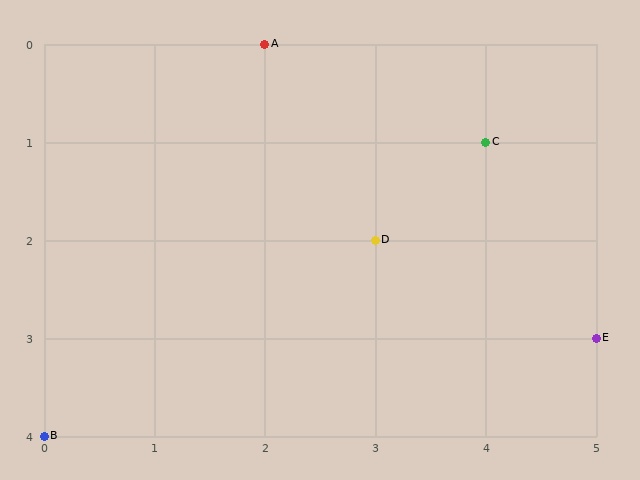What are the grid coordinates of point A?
Point A is at grid coordinates (2, 0).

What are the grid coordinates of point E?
Point E is at grid coordinates (5, 3).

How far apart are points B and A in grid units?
Points B and A are 2 columns and 4 rows apart (about 4.5 grid units diagonally).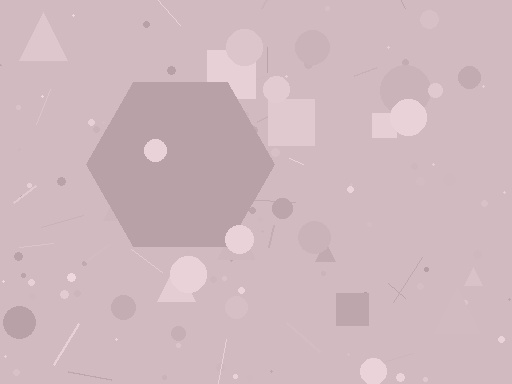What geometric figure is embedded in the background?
A hexagon is embedded in the background.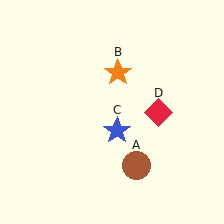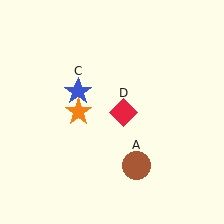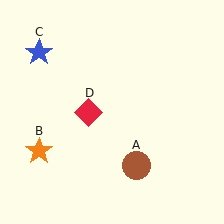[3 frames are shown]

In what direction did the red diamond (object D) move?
The red diamond (object D) moved left.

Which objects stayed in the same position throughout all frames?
Brown circle (object A) remained stationary.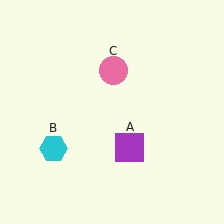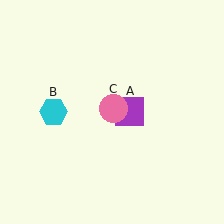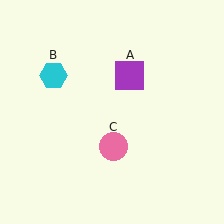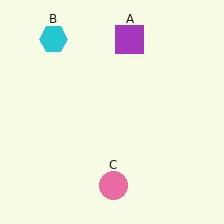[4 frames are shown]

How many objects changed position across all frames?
3 objects changed position: purple square (object A), cyan hexagon (object B), pink circle (object C).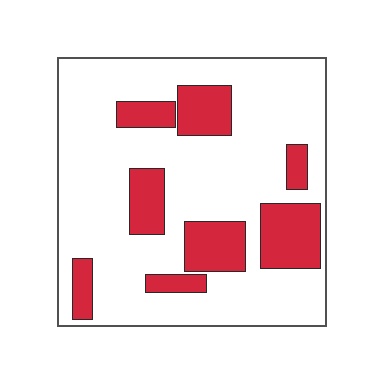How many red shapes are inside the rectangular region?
8.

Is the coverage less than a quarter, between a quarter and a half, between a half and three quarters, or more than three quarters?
Less than a quarter.